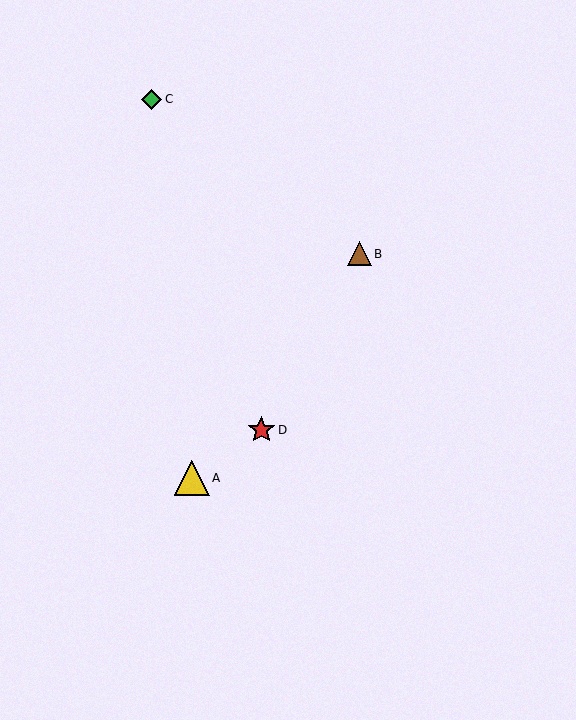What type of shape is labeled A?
Shape A is a yellow triangle.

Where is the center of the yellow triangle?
The center of the yellow triangle is at (192, 478).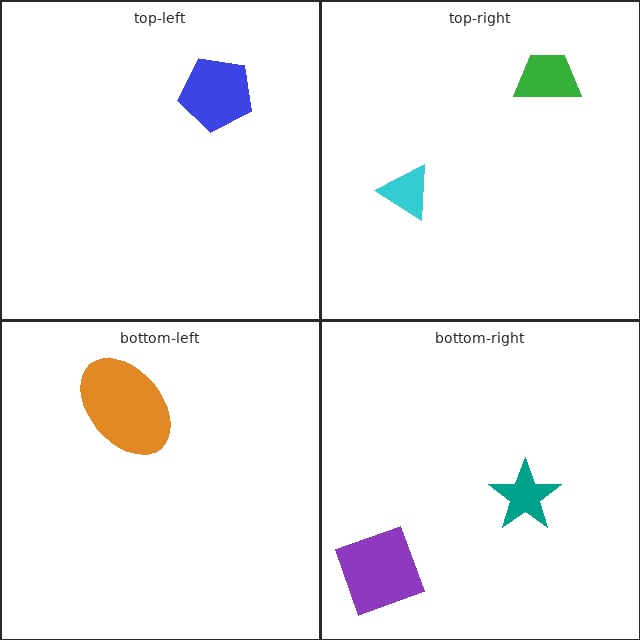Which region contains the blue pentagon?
The top-left region.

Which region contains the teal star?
The bottom-right region.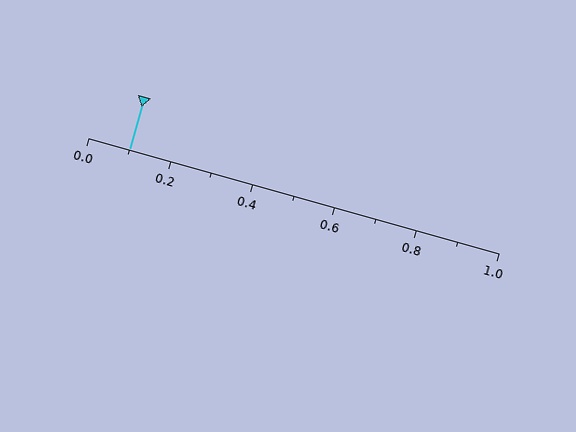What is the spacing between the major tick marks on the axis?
The major ticks are spaced 0.2 apart.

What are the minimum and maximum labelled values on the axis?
The axis runs from 0.0 to 1.0.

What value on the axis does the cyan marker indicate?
The marker indicates approximately 0.1.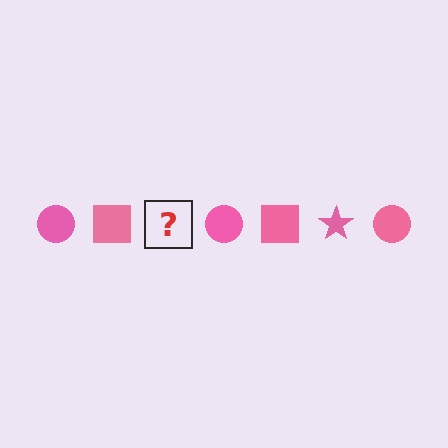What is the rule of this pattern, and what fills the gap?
The rule is that the pattern cycles through circle, square, star shapes in pink. The gap should be filled with a pink star.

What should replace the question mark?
The question mark should be replaced with a pink star.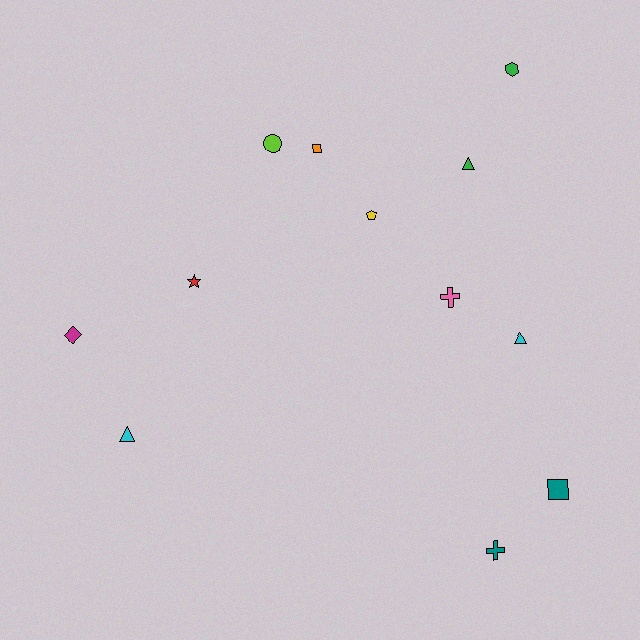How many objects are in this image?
There are 12 objects.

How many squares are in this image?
There are 2 squares.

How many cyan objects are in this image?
There are 2 cyan objects.